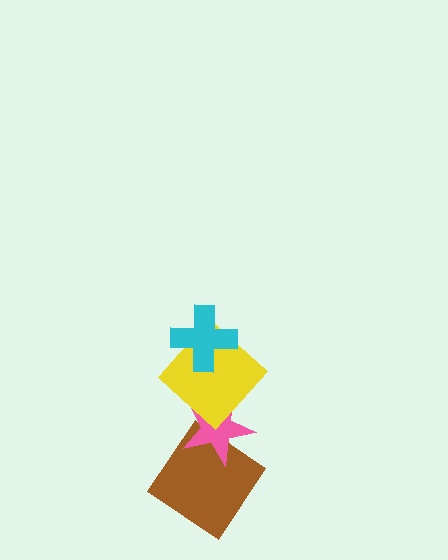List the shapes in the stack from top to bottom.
From top to bottom: the cyan cross, the yellow diamond, the pink star, the brown diamond.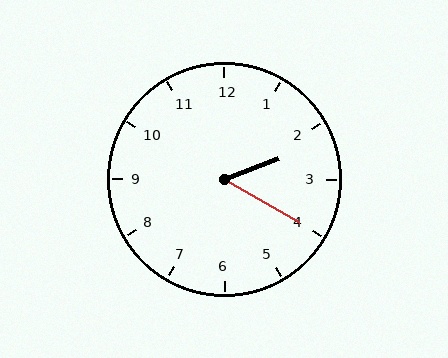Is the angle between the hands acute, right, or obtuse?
It is acute.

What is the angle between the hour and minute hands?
Approximately 50 degrees.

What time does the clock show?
2:20.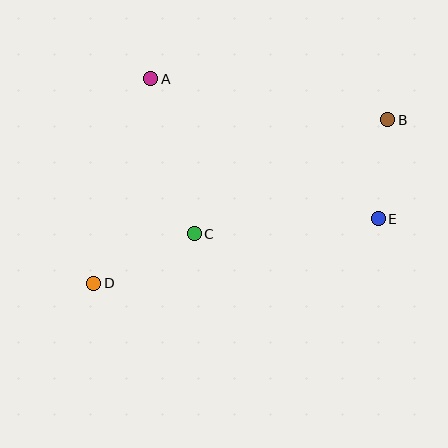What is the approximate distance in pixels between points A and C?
The distance between A and C is approximately 161 pixels.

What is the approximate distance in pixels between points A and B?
The distance between A and B is approximately 241 pixels.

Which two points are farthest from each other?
Points B and D are farthest from each other.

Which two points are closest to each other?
Points B and E are closest to each other.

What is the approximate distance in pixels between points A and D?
The distance between A and D is approximately 213 pixels.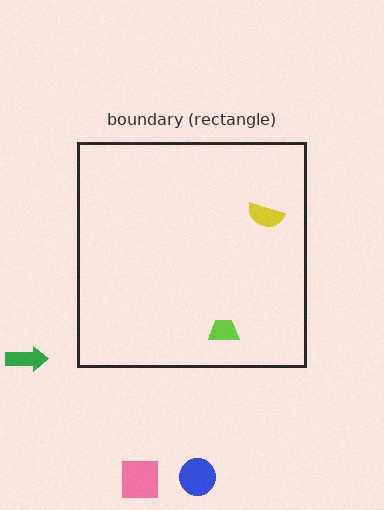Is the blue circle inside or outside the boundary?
Outside.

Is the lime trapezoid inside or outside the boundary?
Inside.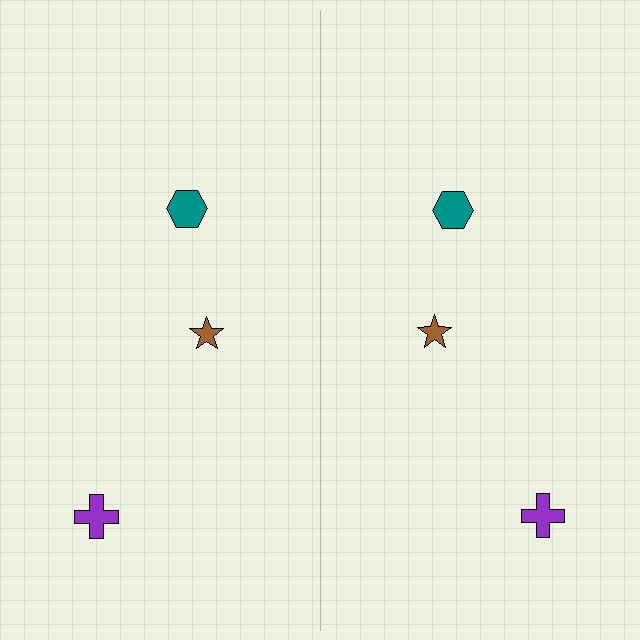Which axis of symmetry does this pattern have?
The pattern has a vertical axis of symmetry running through the center of the image.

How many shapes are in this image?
There are 6 shapes in this image.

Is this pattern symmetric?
Yes, this pattern has bilateral (reflection) symmetry.